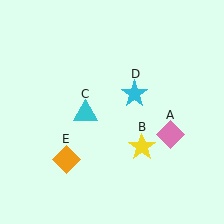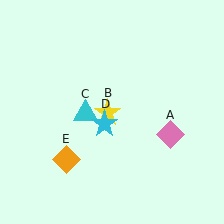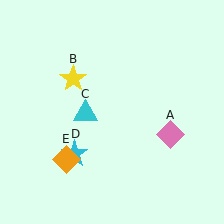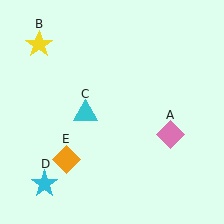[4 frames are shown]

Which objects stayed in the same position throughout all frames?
Pink diamond (object A) and cyan triangle (object C) and orange diamond (object E) remained stationary.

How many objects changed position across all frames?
2 objects changed position: yellow star (object B), cyan star (object D).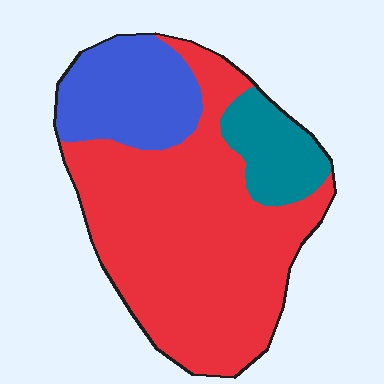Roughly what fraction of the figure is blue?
Blue takes up about one fifth (1/5) of the figure.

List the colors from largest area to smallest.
From largest to smallest: red, blue, teal.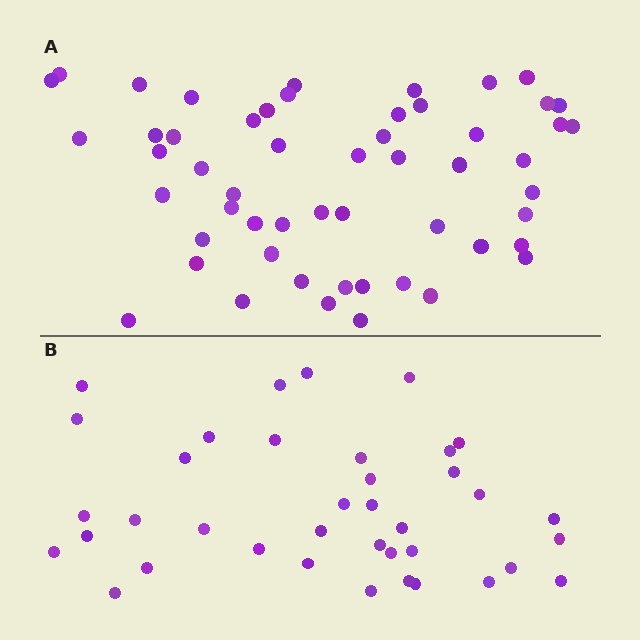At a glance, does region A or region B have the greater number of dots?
Region A (the top region) has more dots.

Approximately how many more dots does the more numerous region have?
Region A has approximately 15 more dots than region B.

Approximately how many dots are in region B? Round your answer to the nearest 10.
About 40 dots. (The exact count is 38, which rounds to 40.)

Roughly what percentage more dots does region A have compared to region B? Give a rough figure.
About 40% more.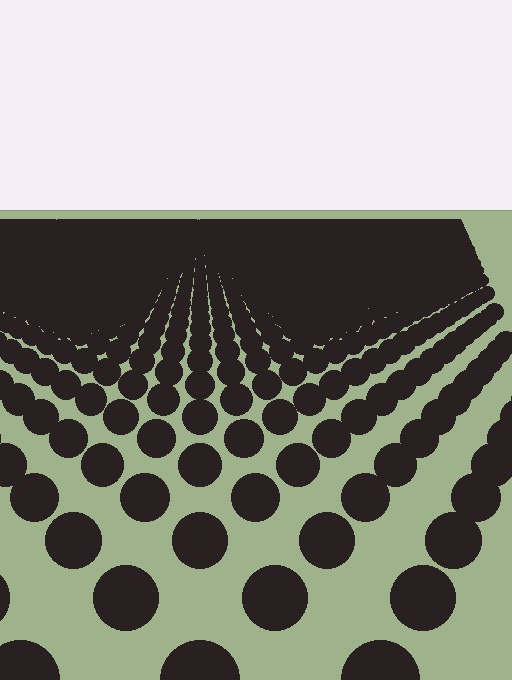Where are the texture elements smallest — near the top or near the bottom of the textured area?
Near the top.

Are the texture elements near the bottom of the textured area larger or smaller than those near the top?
Larger. Near the bottom, elements are closer to the viewer and appear at a bigger on-screen size.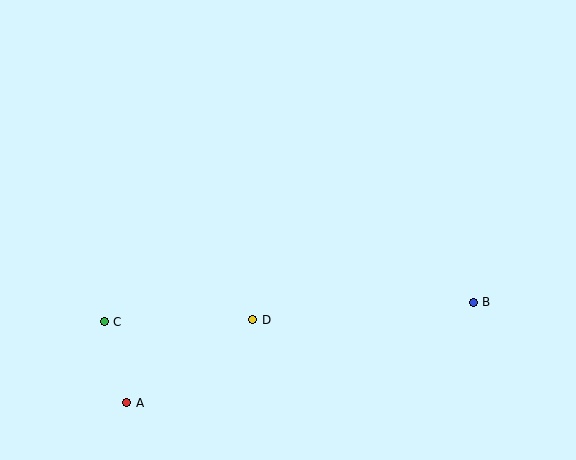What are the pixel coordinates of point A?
Point A is at (127, 403).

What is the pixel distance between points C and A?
The distance between C and A is 84 pixels.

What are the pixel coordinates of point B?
Point B is at (473, 302).